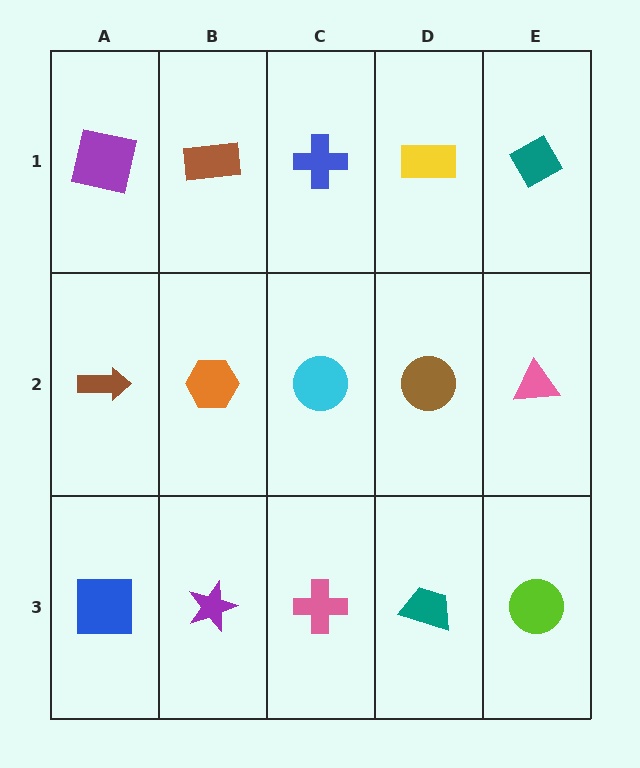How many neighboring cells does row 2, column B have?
4.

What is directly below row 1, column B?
An orange hexagon.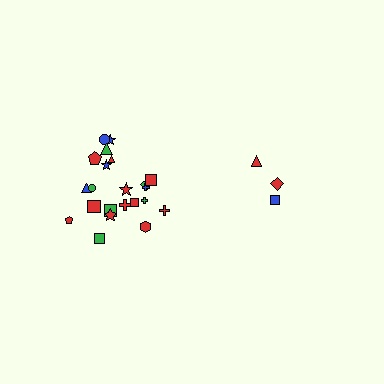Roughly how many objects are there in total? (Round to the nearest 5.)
Roughly 25 objects in total.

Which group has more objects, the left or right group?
The left group.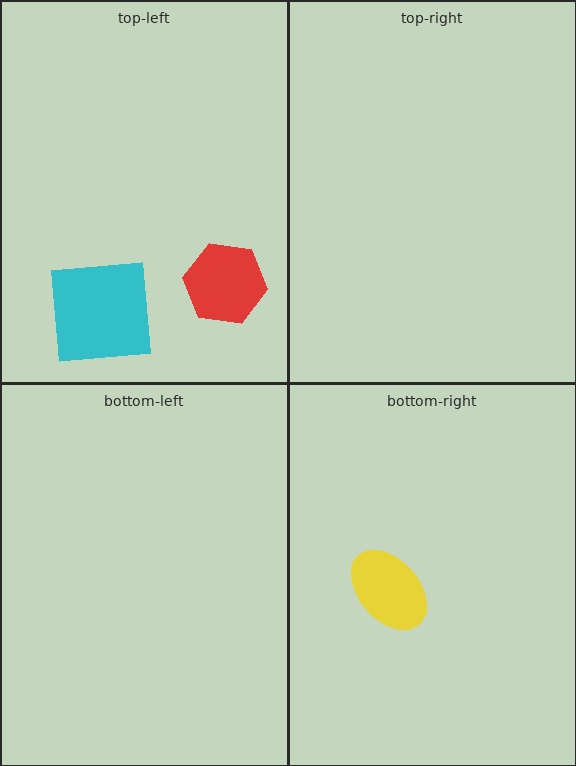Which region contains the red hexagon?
The top-left region.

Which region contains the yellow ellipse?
The bottom-right region.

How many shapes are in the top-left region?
2.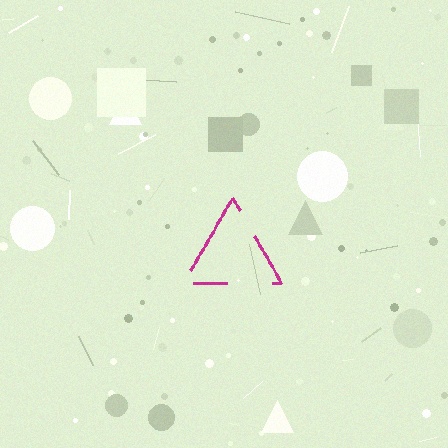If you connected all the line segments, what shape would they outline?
They would outline a triangle.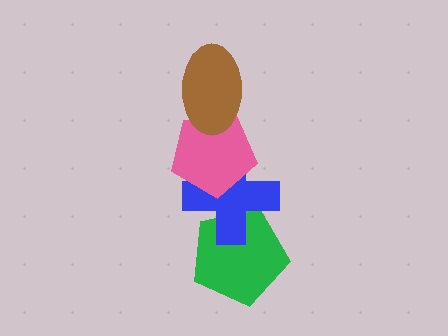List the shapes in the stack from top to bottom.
From top to bottom: the brown ellipse, the pink pentagon, the blue cross, the green pentagon.